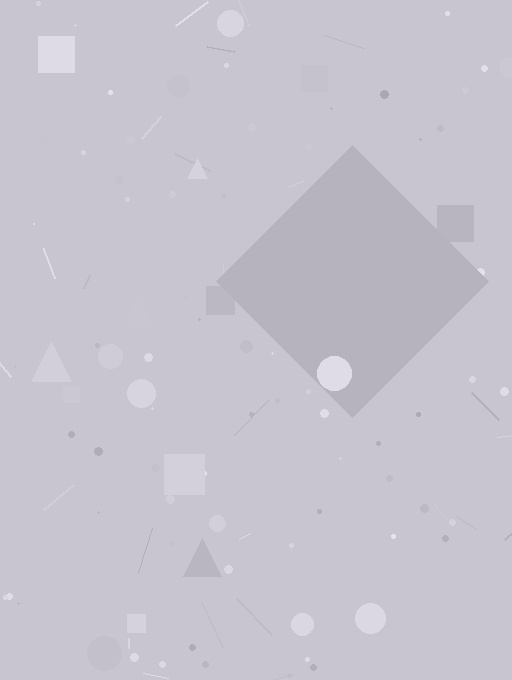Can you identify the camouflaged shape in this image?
The camouflaged shape is a diamond.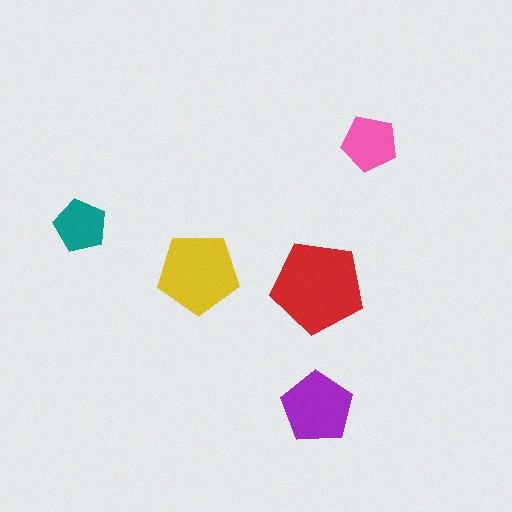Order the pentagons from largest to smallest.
the red one, the yellow one, the purple one, the pink one, the teal one.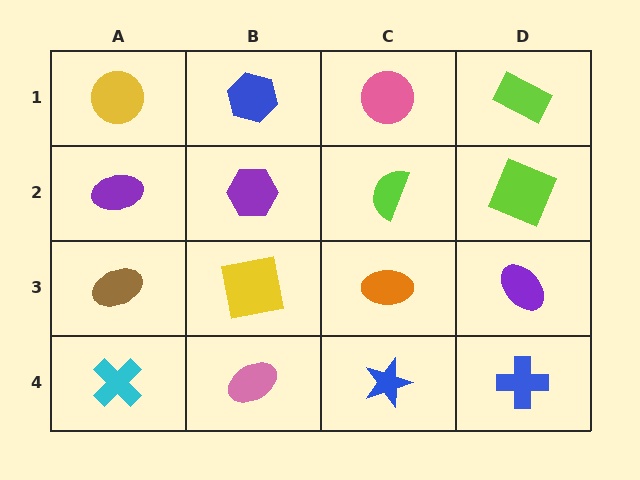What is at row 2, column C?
A lime semicircle.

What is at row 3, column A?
A brown ellipse.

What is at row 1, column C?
A pink circle.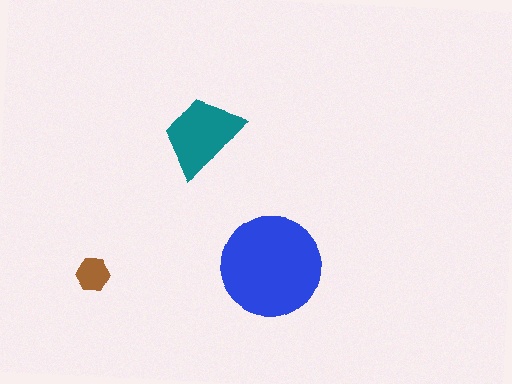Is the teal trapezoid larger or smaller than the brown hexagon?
Larger.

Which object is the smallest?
The brown hexagon.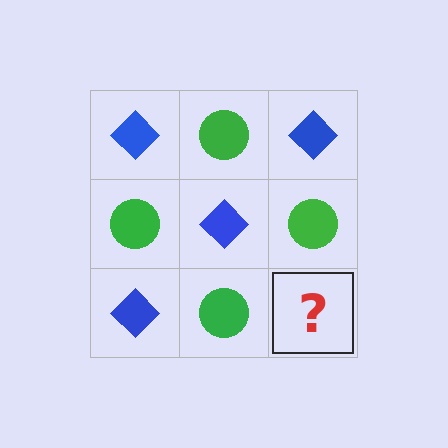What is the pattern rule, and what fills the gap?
The rule is that it alternates blue diamond and green circle in a checkerboard pattern. The gap should be filled with a blue diamond.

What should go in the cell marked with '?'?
The missing cell should contain a blue diamond.